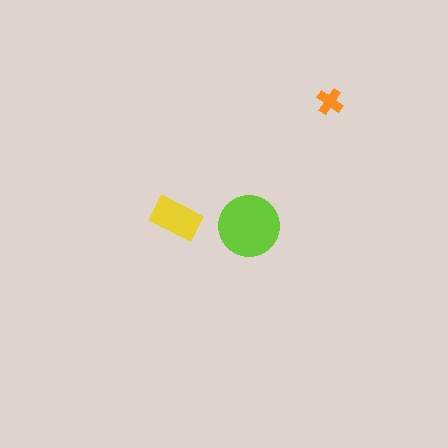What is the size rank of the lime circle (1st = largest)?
1st.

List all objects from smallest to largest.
The orange cross, the yellow rectangle, the lime circle.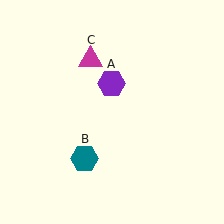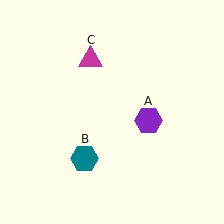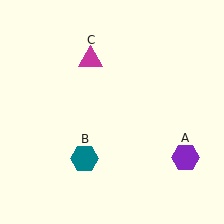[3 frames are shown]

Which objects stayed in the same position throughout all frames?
Teal hexagon (object B) and magenta triangle (object C) remained stationary.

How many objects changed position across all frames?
1 object changed position: purple hexagon (object A).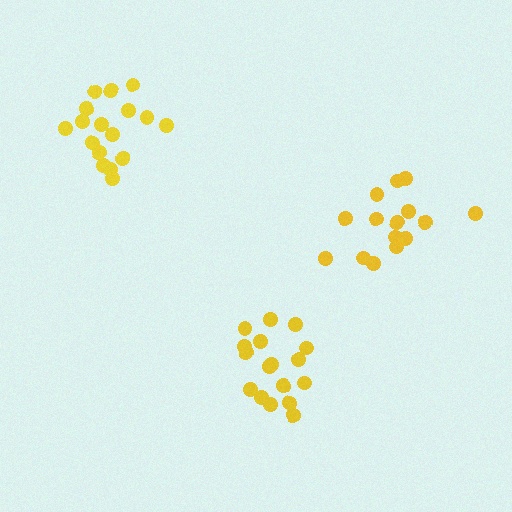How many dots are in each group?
Group 1: 15 dots, Group 2: 17 dots, Group 3: 17 dots (49 total).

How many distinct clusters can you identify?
There are 3 distinct clusters.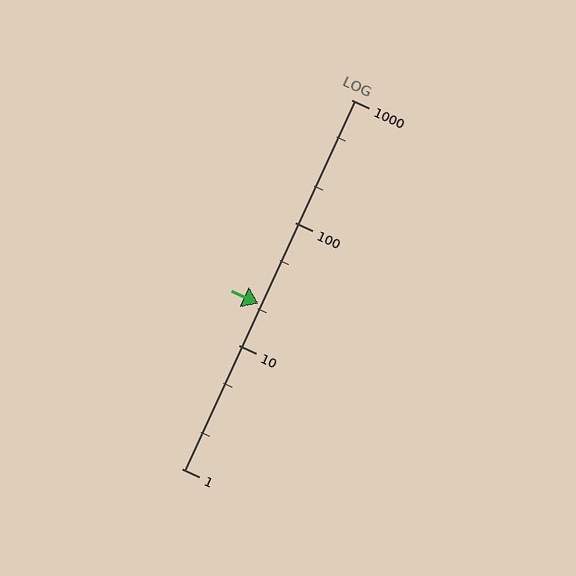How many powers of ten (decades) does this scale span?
The scale spans 3 decades, from 1 to 1000.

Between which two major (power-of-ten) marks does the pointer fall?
The pointer is between 10 and 100.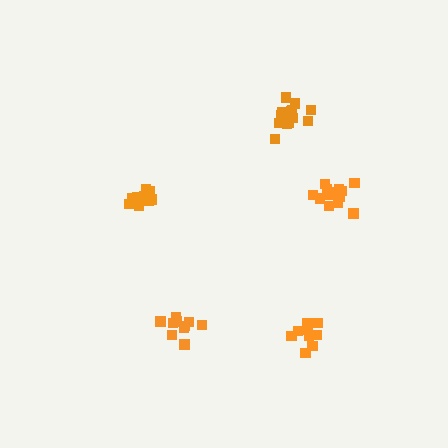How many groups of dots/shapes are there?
There are 5 groups.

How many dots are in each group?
Group 1: 10 dots, Group 2: 9 dots, Group 3: 15 dots, Group 4: 10 dots, Group 5: 14 dots (58 total).